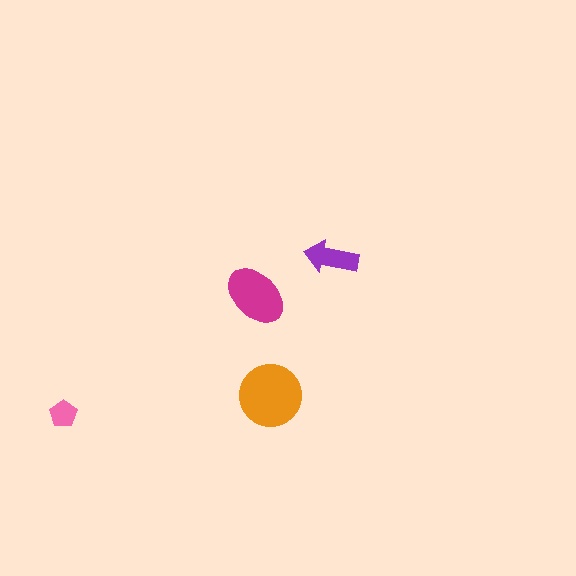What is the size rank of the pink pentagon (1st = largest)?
4th.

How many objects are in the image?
There are 4 objects in the image.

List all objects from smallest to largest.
The pink pentagon, the purple arrow, the magenta ellipse, the orange circle.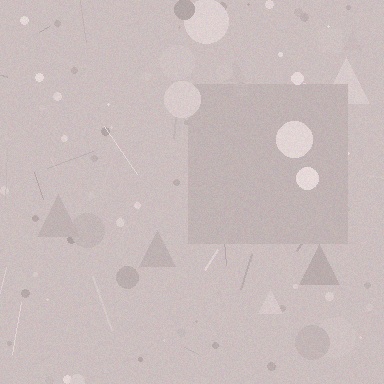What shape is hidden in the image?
A square is hidden in the image.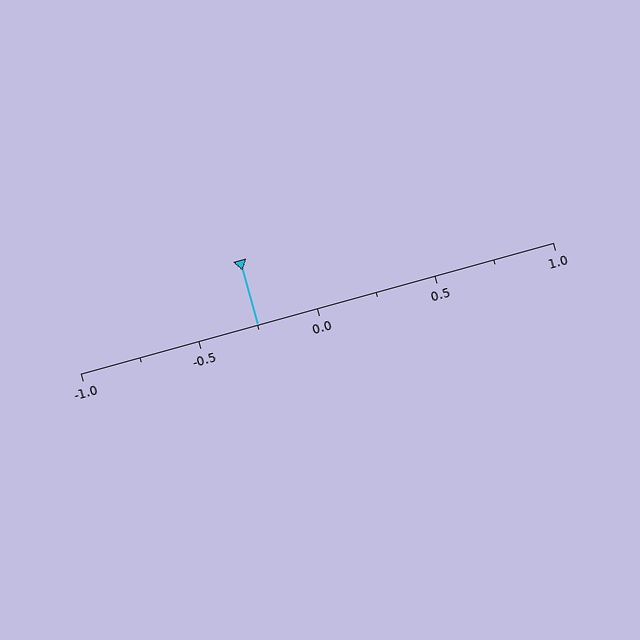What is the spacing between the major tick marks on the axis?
The major ticks are spaced 0.5 apart.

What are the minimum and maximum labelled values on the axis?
The axis runs from -1.0 to 1.0.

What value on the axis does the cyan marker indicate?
The marker indicates approximately -0.25.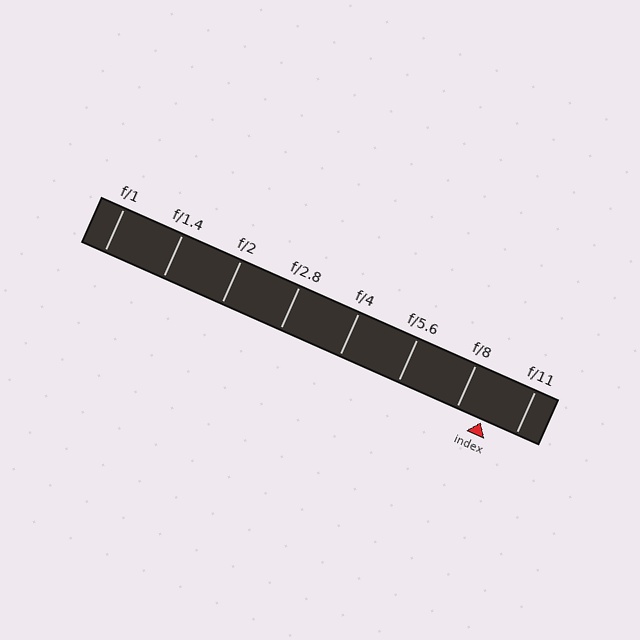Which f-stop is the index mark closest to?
The index mark is closest to f/8.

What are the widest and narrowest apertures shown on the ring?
The widest aperture shown is f/1 and the narrowest is f/11.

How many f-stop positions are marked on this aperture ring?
There are 8 f-stop positions marked.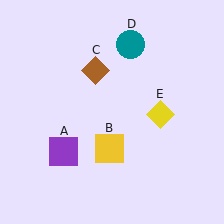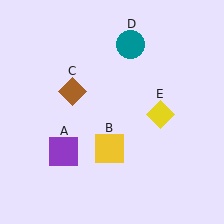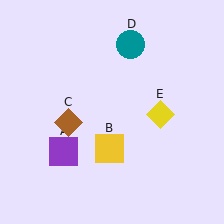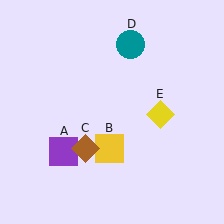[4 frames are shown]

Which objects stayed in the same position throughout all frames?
Purple square (object A) and yellow square (object B) and teal circle (object D) and yellow diamond (object E) remained stationary.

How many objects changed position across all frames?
1 object changed position: brown diamond (object C).